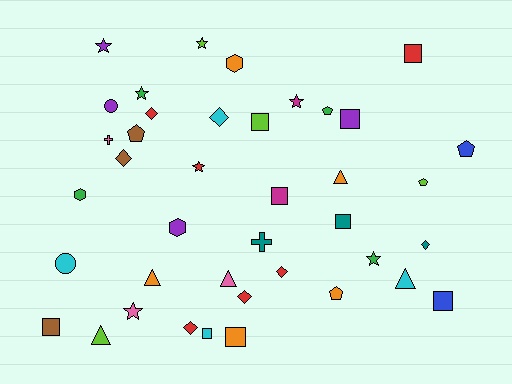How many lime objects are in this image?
There are 4 lime objects.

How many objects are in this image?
There are 40 objects.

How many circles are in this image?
There are 2 circles.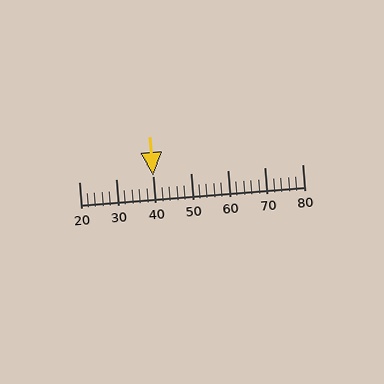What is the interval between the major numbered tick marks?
The major tick marks are spaced 10 units apart.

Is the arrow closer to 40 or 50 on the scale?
The arrow is closer to 40.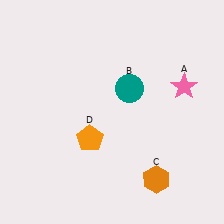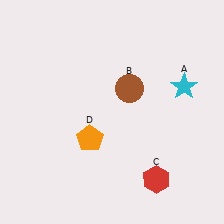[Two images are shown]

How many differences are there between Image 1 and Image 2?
There are 3 differences between the two images.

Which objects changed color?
A changed from pink to cyan. B changed from teal to brown. C changed from orange to red.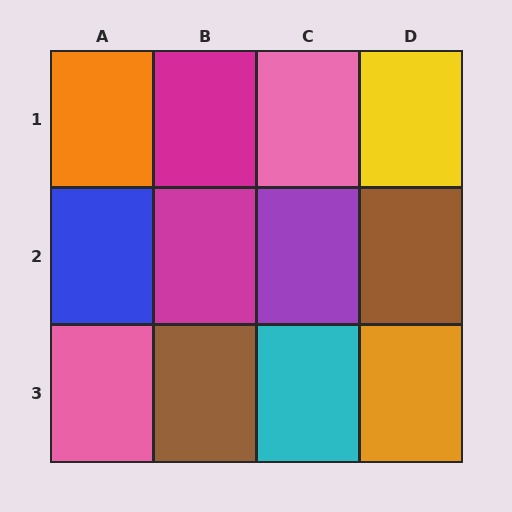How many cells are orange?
2 cells are orange.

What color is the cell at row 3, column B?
Brown.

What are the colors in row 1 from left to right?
Orange, magenta, pink, yellow.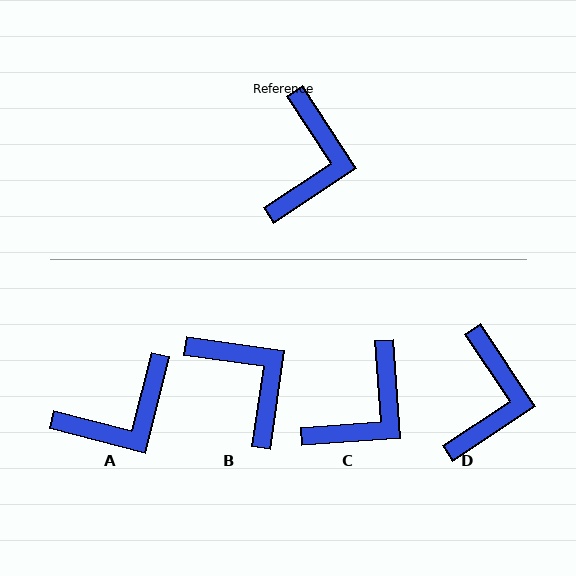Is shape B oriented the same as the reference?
No, it is off by about 48 degrees.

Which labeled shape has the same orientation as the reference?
D.